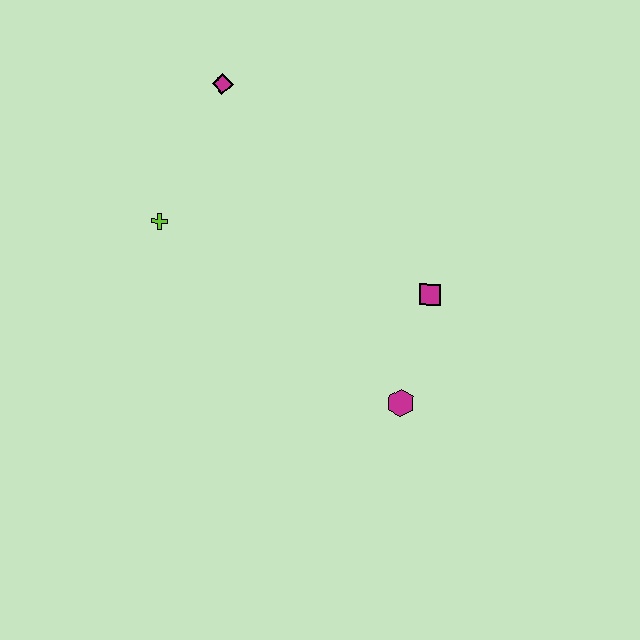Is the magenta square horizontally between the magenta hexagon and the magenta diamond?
No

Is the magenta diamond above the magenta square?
Yes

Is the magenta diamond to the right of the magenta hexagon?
No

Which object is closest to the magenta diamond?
The lime cross is closest to the magenta diamond.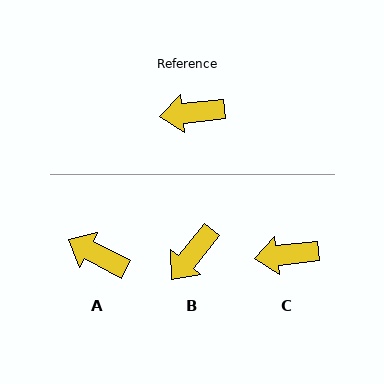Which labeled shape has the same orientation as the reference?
C.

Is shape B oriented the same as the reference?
No, it is off by about 44 degrees.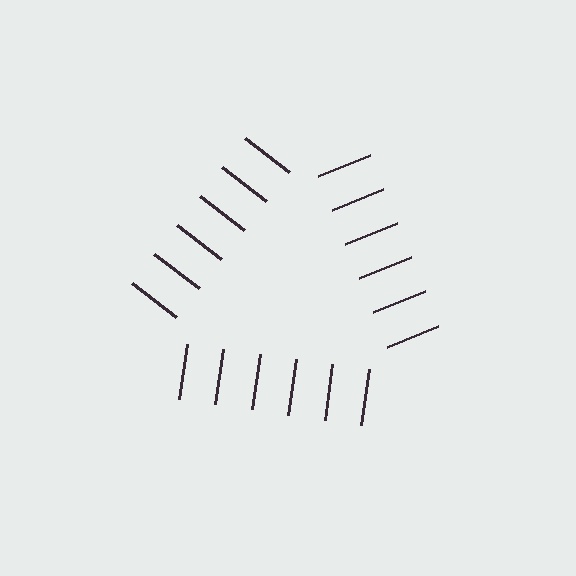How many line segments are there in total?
18 — 6 along each of the 3 edges.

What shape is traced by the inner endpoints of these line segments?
An illusory triangle — the line segments terminate on its edges but no continuous stroke is drawn.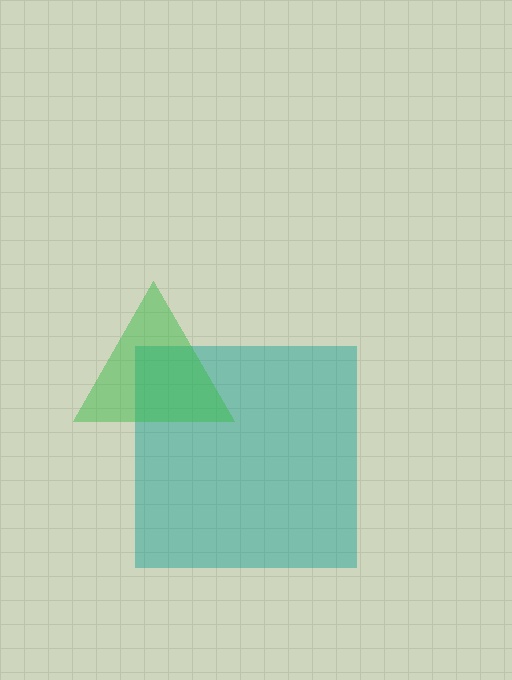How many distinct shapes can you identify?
There are 2 distinct shapes: a teal square, a green triangle.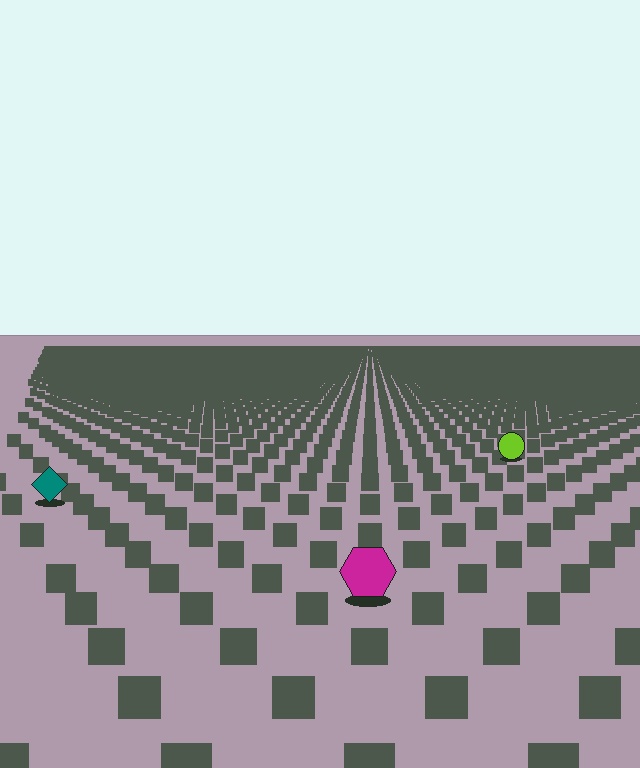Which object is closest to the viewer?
The magenta hexagon is closest. The texture marks near it are larger and more spread out.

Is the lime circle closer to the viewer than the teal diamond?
No. The teal diamond is closer — you can tell from the texture gradient: the ground texture is coarser near it.